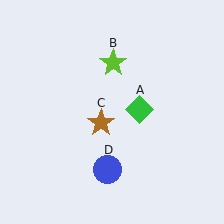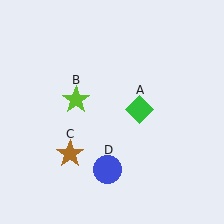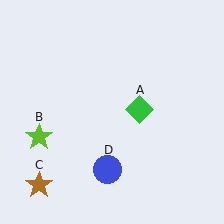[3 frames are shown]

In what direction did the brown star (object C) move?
The brown star (object C) moved down and to the left.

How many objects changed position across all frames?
2 objects changed position: lime star (object B), brown star (object C).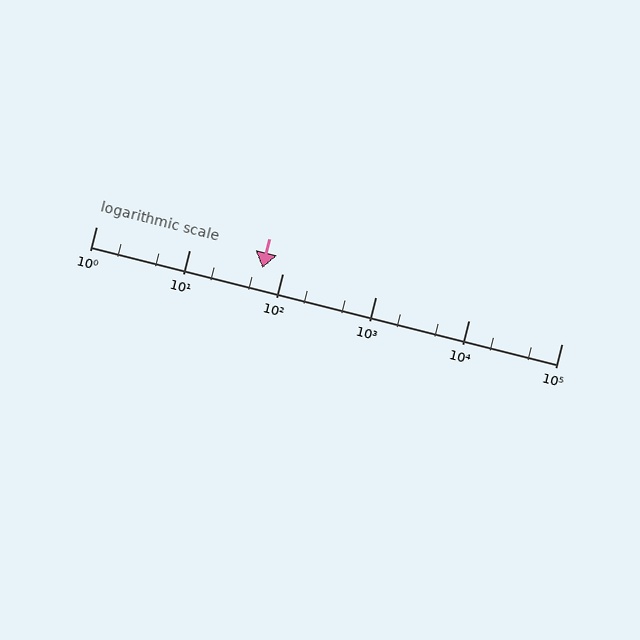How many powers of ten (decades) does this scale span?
The scale spans 5 decades, from 1 to 100000.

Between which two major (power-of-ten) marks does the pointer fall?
The pointer is between 10 and 100.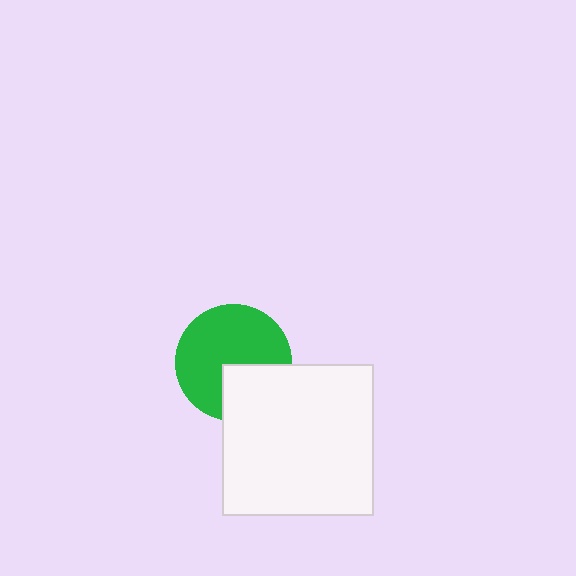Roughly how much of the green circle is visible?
Most of it is visible (roughly 69%).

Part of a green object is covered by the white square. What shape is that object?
It is a circle.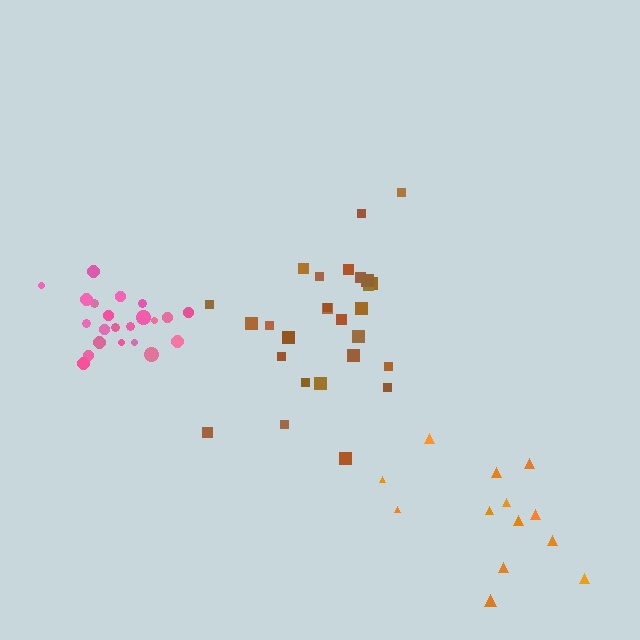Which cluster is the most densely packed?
Pink.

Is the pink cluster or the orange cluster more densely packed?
Pink.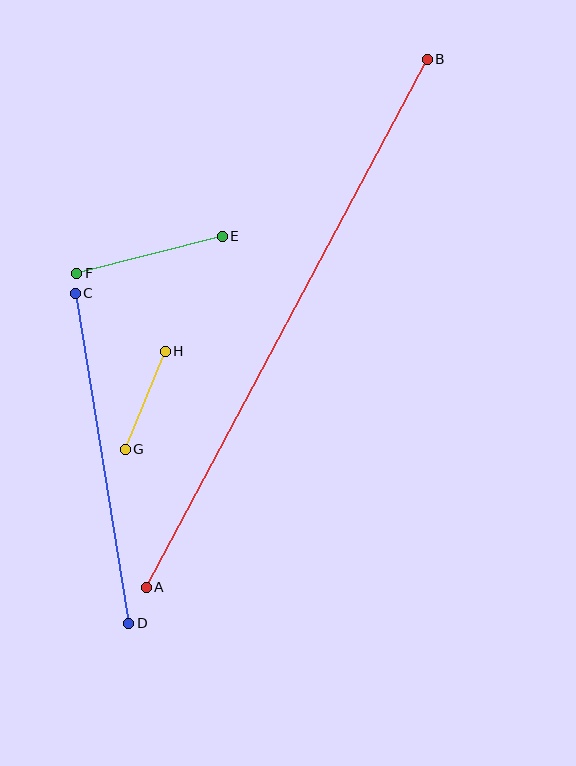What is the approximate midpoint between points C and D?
The midpoint is at approximately (102, 458) pixels.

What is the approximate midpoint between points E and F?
The midpoint is at approximately (149, 255) pixels.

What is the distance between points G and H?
The distance is approximately 106 pixels.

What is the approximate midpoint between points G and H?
The midpoint is at approximately (145, 400) pixels.